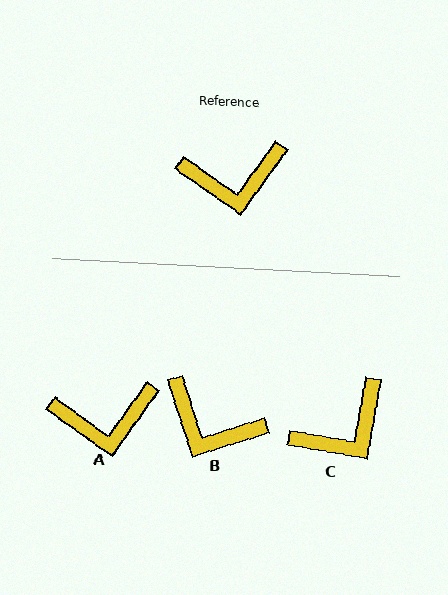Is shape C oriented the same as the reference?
No, it is off by about 25 degrees.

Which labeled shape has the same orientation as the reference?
A.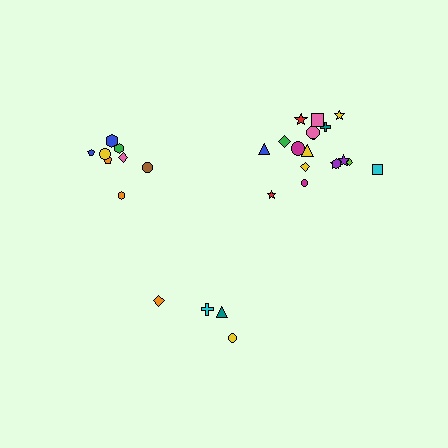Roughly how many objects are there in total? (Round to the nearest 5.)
Roughly 30 objects in total.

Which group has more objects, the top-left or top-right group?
The top-right group.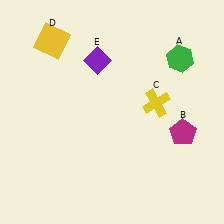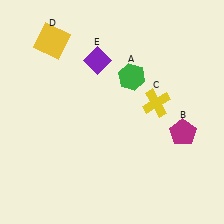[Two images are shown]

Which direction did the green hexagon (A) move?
The green hexagon (A) moved left.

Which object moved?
The green hexagon (A) moved left.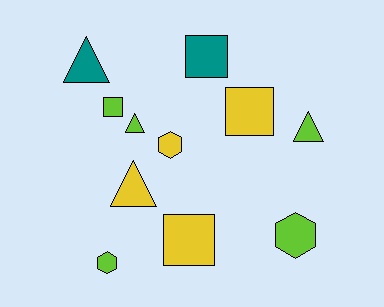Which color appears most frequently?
Lime, with 5 objects.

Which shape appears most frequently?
Square, with 4 objects.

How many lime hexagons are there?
There are 2 lime hexagons.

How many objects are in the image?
There are 11 objects.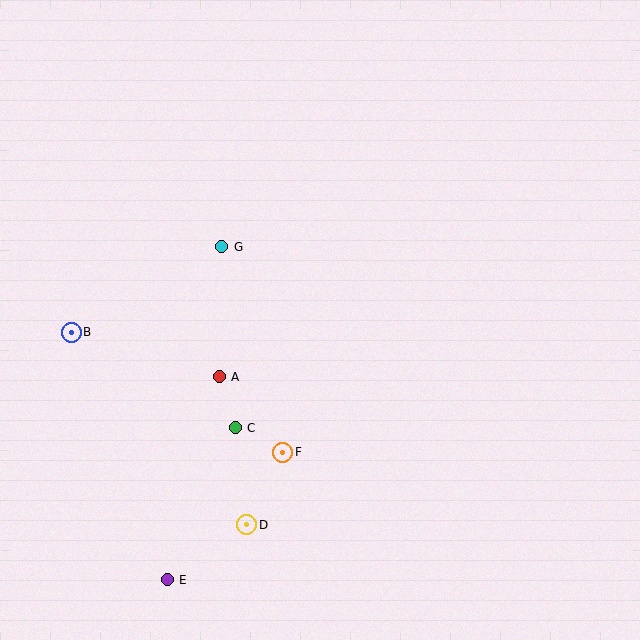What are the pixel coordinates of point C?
Point C is at (235, 428).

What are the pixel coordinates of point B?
Point B is at (71, 332).